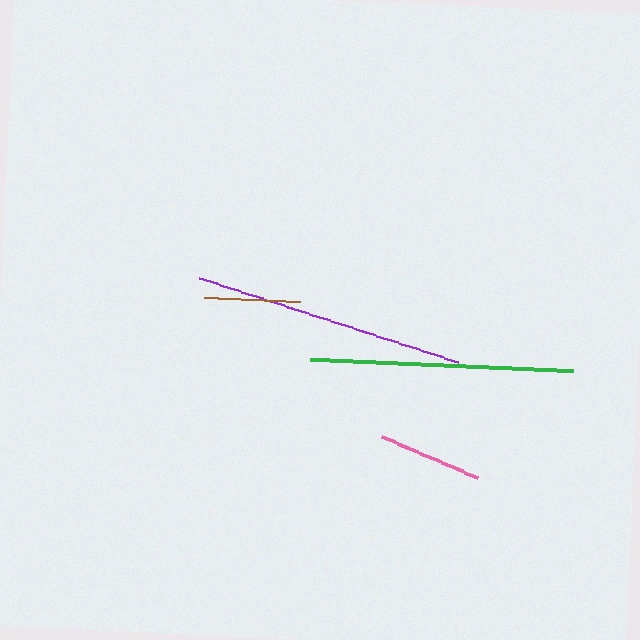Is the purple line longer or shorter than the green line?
The purple line is longer than the green line.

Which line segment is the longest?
The purple line is the longest at approximately 273 pixels.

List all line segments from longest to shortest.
From longest to shortest: purple, green, pink, brown.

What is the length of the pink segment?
The pink segment is approximately 105 pixels long.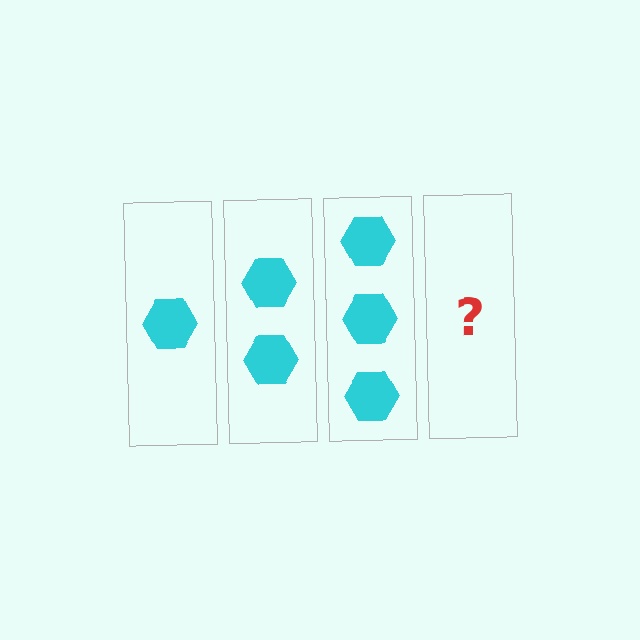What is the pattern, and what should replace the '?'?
The pattern is that each step adds one more hexagon. The '?' should be 4 hexagons.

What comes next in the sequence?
The next element should be 4 hexagons.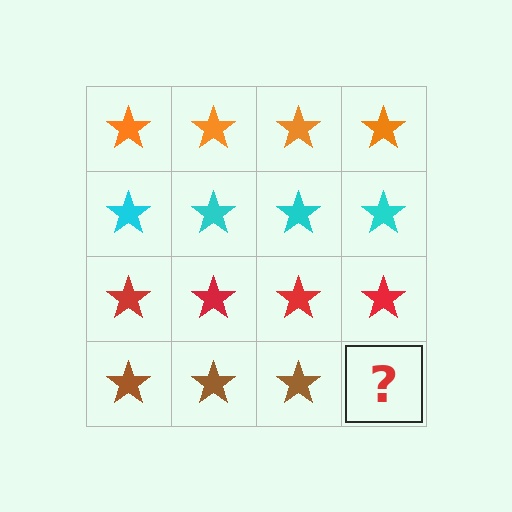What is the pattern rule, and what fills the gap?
The rule is that each row has a consistent color. The gap should be filled with a brown star.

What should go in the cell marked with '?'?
The missing cell should contain a brown star.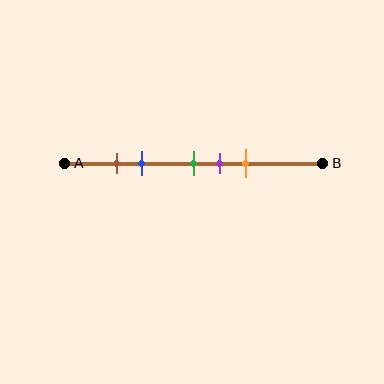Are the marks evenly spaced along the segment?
No, the marks are not evenly spaced.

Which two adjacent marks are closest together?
The brown and blue marks are the closest adjacent pair.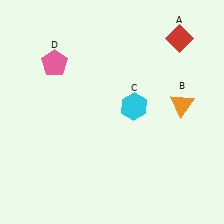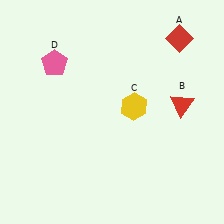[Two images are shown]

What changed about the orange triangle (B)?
In Image 1, B is orange. In Image 2, it changed to red.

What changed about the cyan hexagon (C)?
In Image 1, C is cyan. In Image 2, it changed to yellow.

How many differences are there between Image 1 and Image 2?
There are 2 differences between the two images.